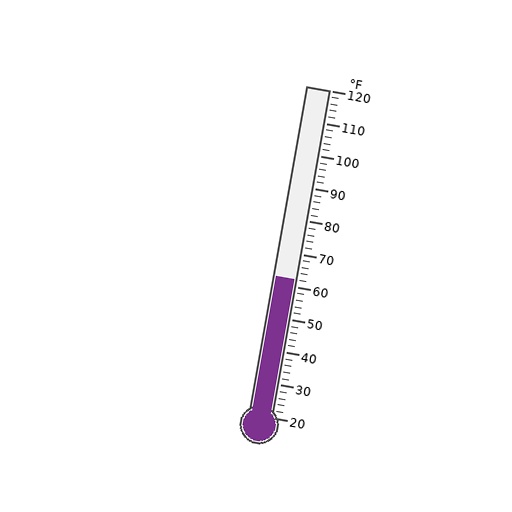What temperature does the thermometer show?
The thermometer shows approximately 62°F.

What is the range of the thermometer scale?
The thermometer scale ranges from 20°F to 120°F.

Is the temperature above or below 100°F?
The temperature is below 100°F.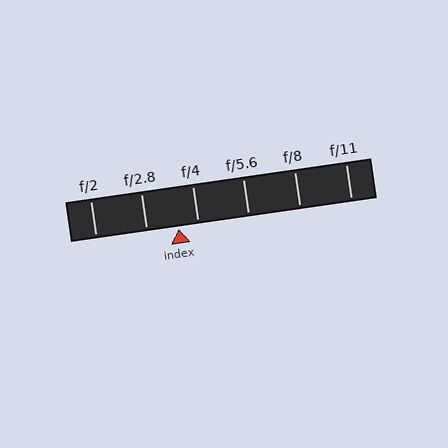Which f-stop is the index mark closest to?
The index mark is closest to f/4.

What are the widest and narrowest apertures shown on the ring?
The widest aperture shown is f/2 and the narrowest is f/11.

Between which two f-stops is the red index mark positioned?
The index mark is between f/2.8 and f/4.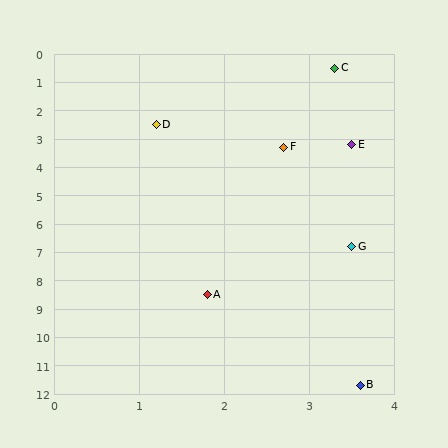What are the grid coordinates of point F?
Point F is at approximately (2.7, 3.3).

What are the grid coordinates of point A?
Point A is at approximately (1.8, 8.5).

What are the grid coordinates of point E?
Point E is at approximately (3.5, 3.2).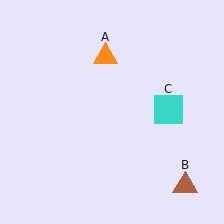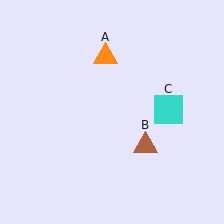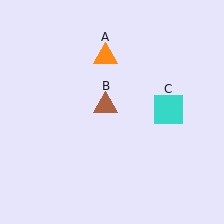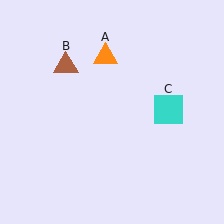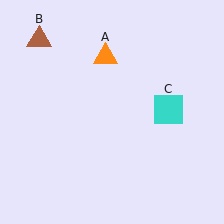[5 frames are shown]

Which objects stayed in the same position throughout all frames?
Orange triangle (object A) and cyan square (object C) remained stationary.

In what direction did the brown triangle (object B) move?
The brown triangle (object B) moved up and to the left.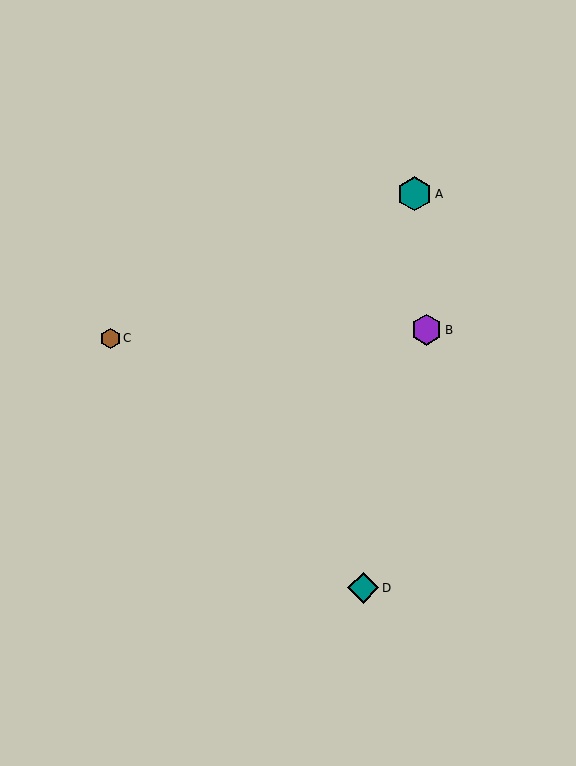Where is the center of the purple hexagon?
The center of the purple hexagon is at (427, 330).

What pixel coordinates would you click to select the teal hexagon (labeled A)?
Click at (414, 194) to select the teal hexagon A.